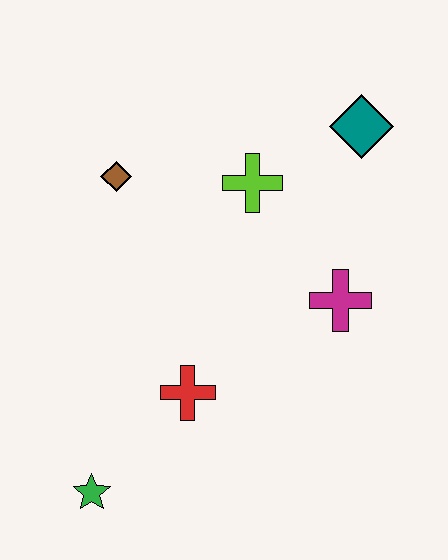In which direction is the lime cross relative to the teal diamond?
The lime cross is to the left of the teal diamond.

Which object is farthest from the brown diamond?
The green star is farthest from the brown diamond.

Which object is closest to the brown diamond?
The lime cross is closest to the brown diamond.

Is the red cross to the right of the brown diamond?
Yes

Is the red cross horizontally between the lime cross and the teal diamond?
No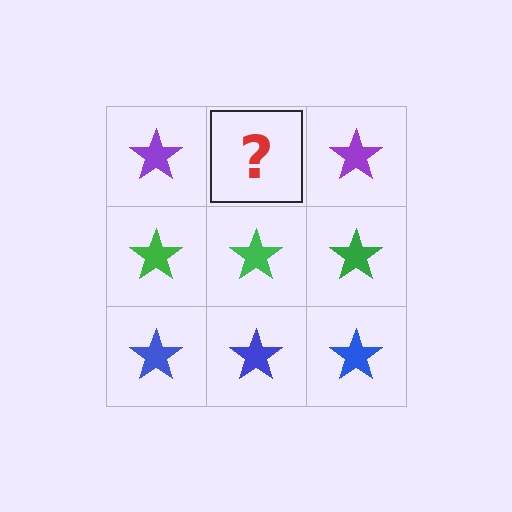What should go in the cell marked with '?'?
The missing cell should contain a purple star.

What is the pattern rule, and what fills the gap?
The rule is that each row has a consistent color. The gap should be filled with a purple star.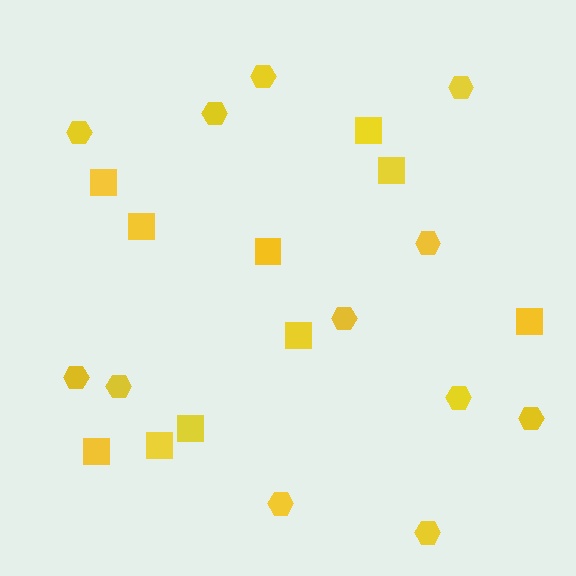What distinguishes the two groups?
There are 2 groups: one group of hexagons (12) and one group of squares (10).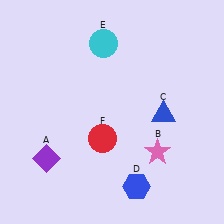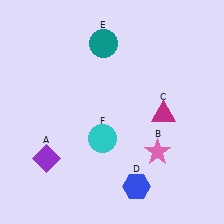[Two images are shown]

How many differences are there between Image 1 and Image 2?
There are 3 differences between the two images.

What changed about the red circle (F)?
In Image 1, F is red. In Image 2, it changed to cyan.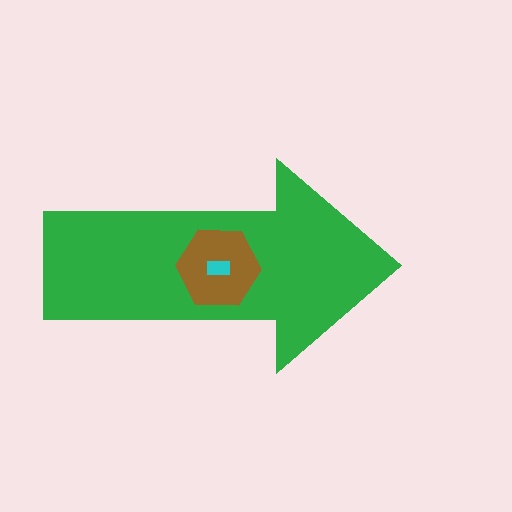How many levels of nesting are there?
3.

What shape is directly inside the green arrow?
The brown hexagon.